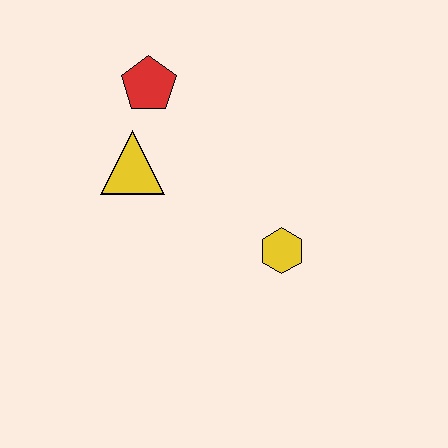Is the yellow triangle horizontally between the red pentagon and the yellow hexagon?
No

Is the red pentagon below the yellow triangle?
No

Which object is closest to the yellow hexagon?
The yellow triangle is closest to the yellow hexagon.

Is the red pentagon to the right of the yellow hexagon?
No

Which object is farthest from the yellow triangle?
The yellow hexagon is farthest from the yellow triangle.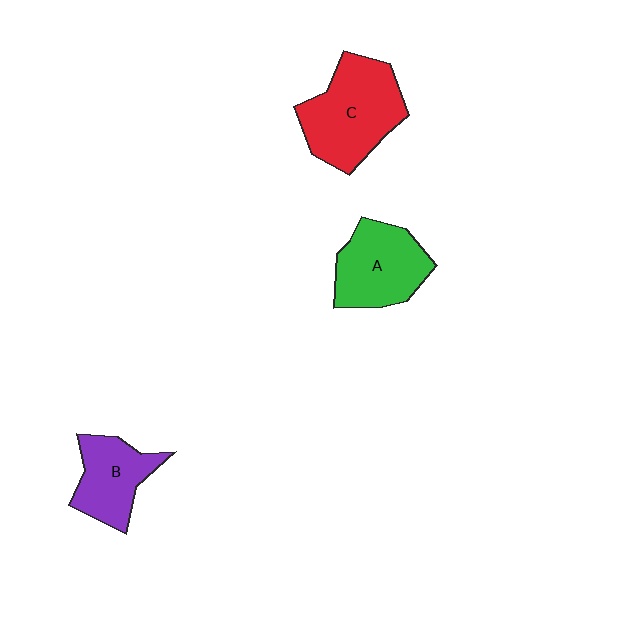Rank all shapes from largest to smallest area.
From largest to smallest: C (red), A (green), B (purple).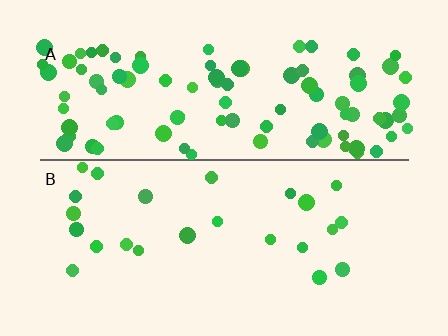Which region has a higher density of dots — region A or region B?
A (the top).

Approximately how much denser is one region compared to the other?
Approximately 3.8× — region A over region B.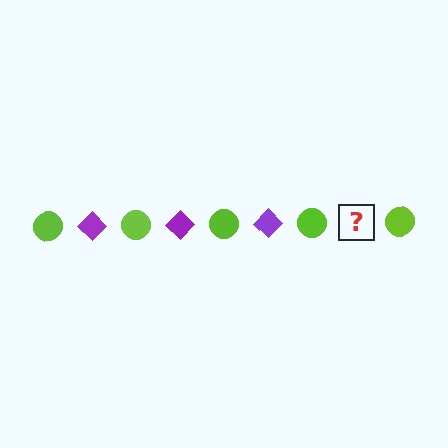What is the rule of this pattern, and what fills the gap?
The rule is that the pattern alternates between lime circle and purple diamond. The gap should be filled with a purple diamond.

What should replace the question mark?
The question mark should be replaced with a purple diamond.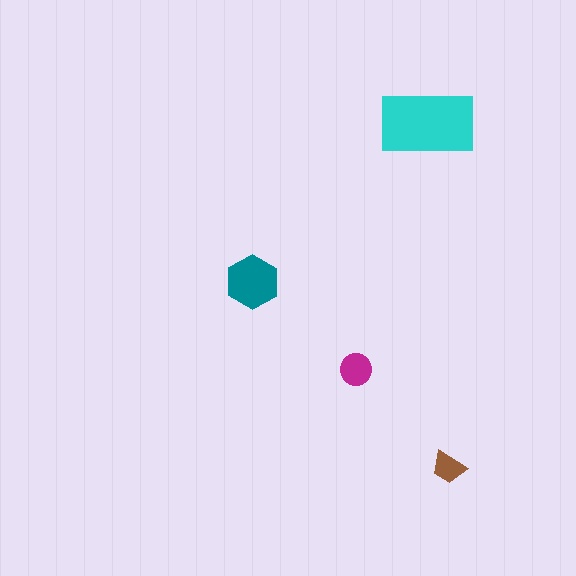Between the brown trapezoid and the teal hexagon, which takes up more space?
The teal hexagon.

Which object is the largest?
The cyan rectangle.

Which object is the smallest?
The brown trapezoid.